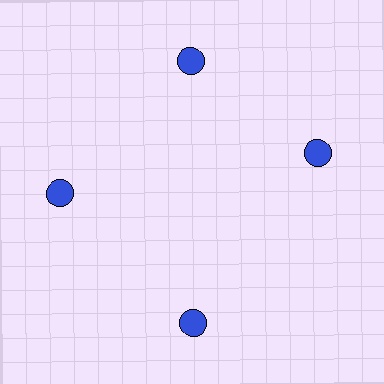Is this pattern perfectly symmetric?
No. The 4 blue circles are arranged in a ring, but one element near the 3 o'clock position is rotated out of alignment along the ring, breaking the 4-fold rotational symmetry.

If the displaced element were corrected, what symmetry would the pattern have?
It would have 4-fold rotational symmetry — the pattern would map onto itself every 90 degrees.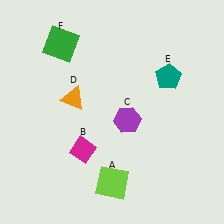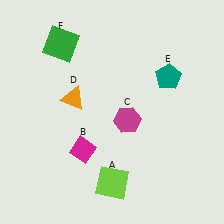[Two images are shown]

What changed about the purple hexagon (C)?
In Image 1, C is purple. In Image 2, it changed to magenta.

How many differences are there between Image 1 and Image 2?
There is 1 difference between the two images.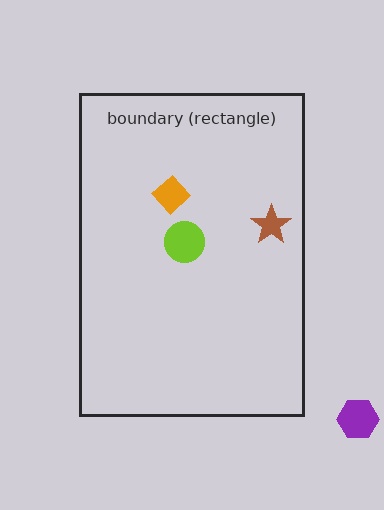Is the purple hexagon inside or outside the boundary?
Outside.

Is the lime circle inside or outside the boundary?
Inside.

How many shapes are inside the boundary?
3 inside, 1 outside.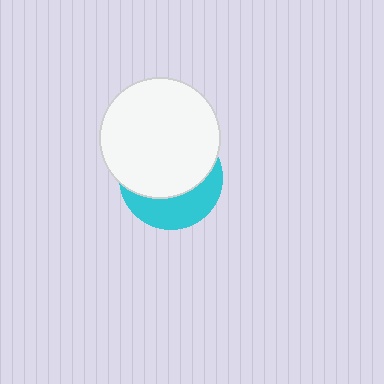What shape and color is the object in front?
The object in front is a white circle.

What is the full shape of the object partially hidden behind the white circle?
The partially hidden object is a cyan circle.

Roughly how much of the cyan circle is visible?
A small part of it is visible (roughly 36%).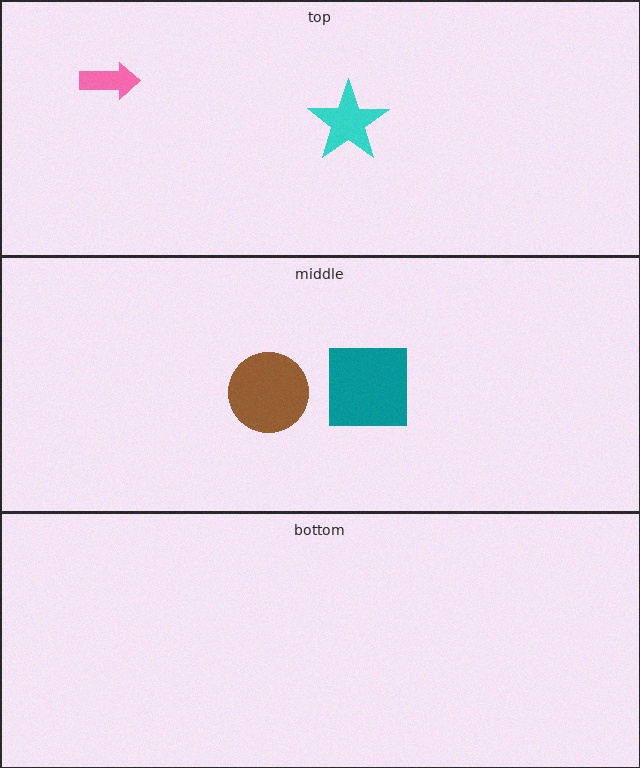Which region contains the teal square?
The middle region.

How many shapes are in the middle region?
2.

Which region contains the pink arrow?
The top region.